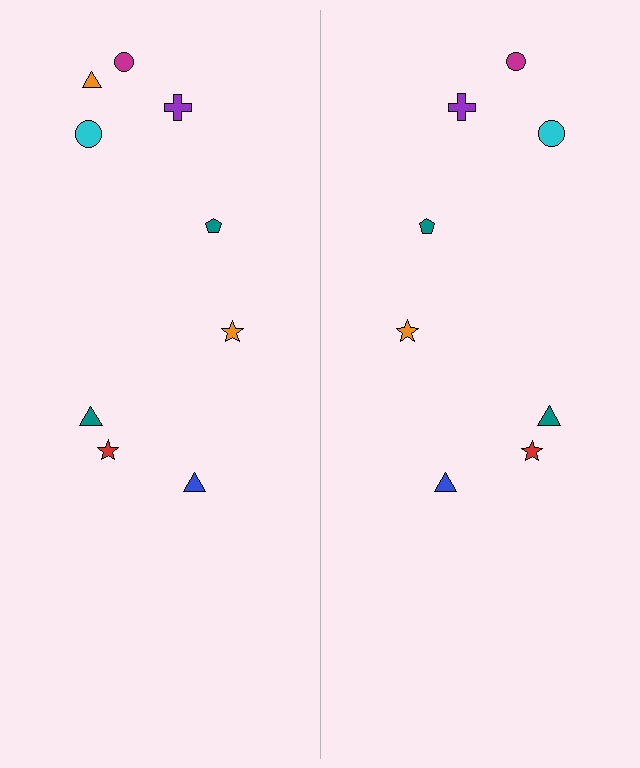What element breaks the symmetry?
A orange triangle is missing from the right side.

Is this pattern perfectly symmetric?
No, the pattern is not perfectly symmetric. A orange triangle is missing from the right side.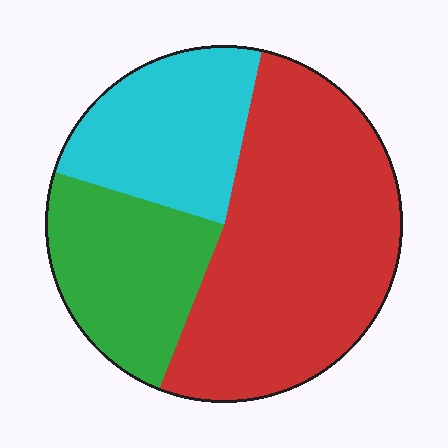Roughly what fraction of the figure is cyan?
Cyan covers around 25% of the figure.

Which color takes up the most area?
Red, at roughly 50%.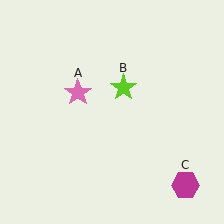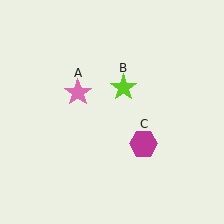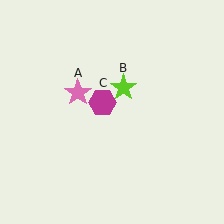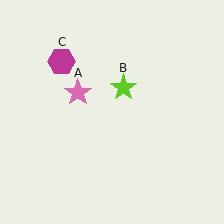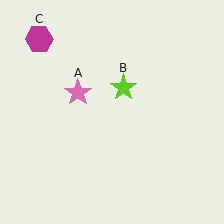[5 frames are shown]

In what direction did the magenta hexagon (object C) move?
The magenta hexagon (object C) moved up and to the left.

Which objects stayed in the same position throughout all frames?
Pink star (object A) and lime star (object B) remained stationary.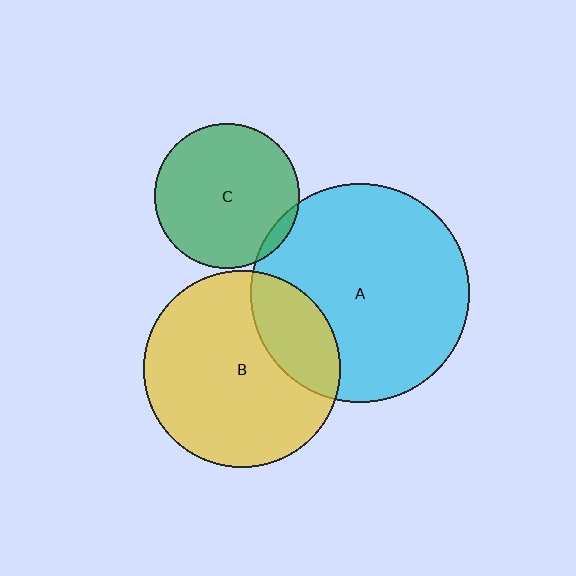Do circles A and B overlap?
Yes.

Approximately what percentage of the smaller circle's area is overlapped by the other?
Approximately 25%.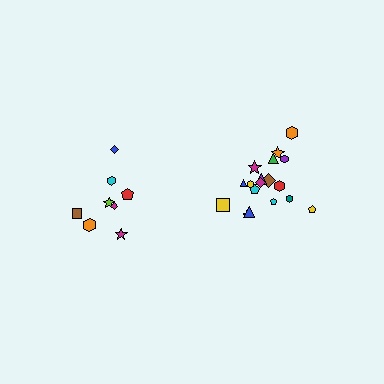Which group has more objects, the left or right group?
The right group.